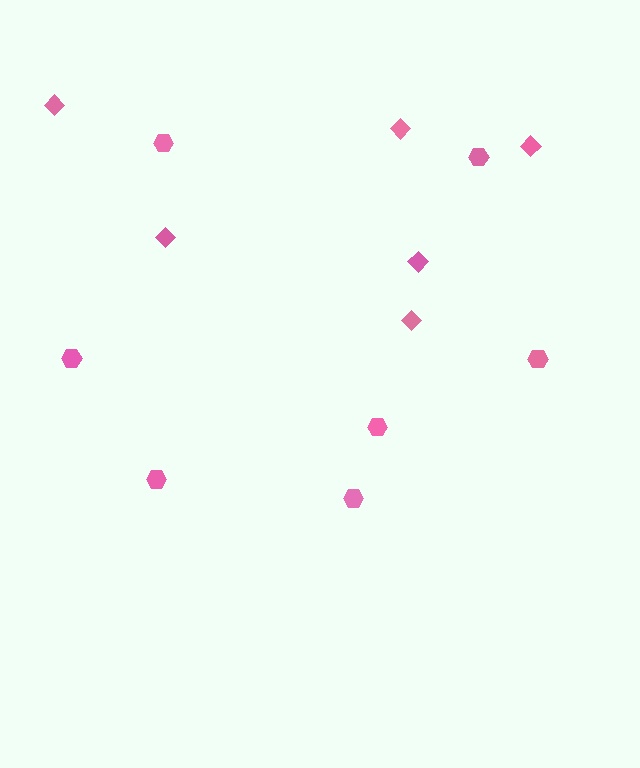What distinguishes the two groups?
There are 2 groups: one group of diamonds (6) and one group of hexagons (7).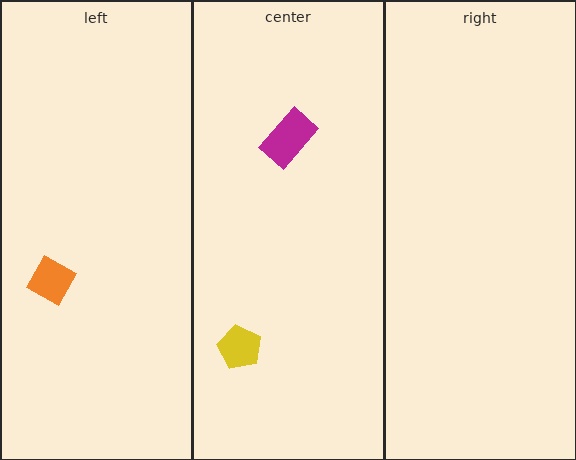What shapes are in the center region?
The yellow pentagon, the magenta rectangle.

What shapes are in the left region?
The orange diamond.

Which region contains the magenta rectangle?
The center region.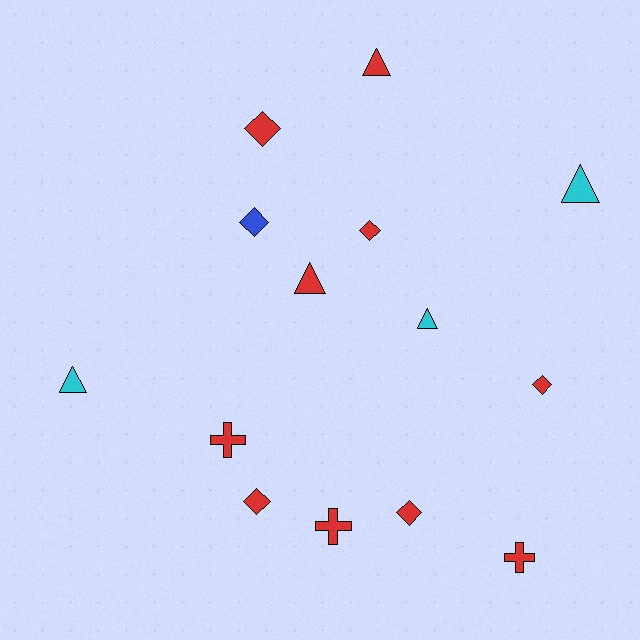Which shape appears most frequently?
Diamond, with 6 objects.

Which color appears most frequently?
Red, with 10 objects.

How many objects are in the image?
There are 14 objects.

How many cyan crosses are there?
There are no cyan crosses.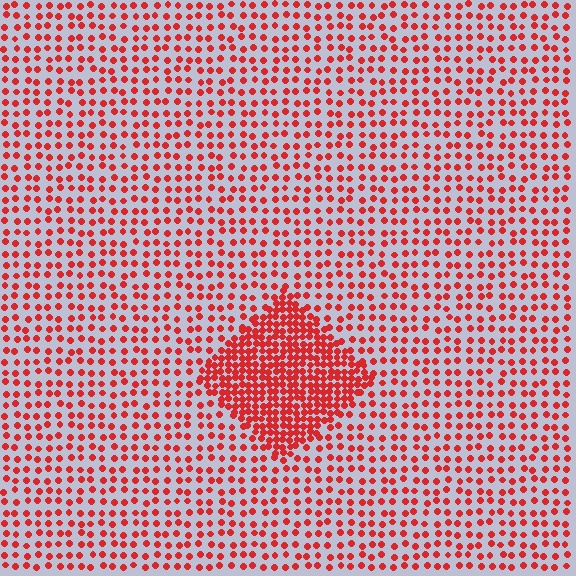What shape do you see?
I see a diamond.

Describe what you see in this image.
The image contains small red elements arranged at two different densities. A diamond-shaped region is visible where the elements are more densely packed than the surrounding area.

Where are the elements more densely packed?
The elements are more densely packed inside the diamond boundary.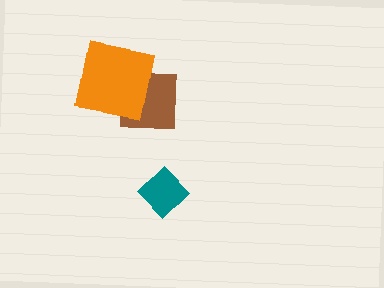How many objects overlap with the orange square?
1 object overlaps with the orange square.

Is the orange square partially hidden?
No, no other shape covers it.